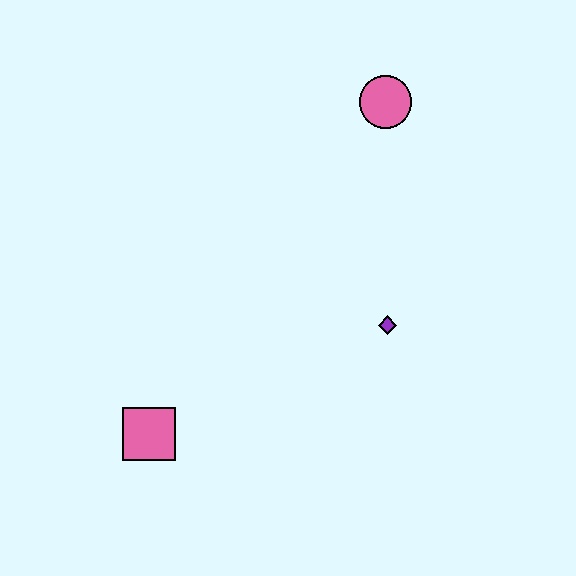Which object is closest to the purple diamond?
The pink circle is closest to the purple diamond.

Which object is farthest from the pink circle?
The pink square is farthest from the pink circle.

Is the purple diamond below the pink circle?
Yes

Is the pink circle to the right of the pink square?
Yes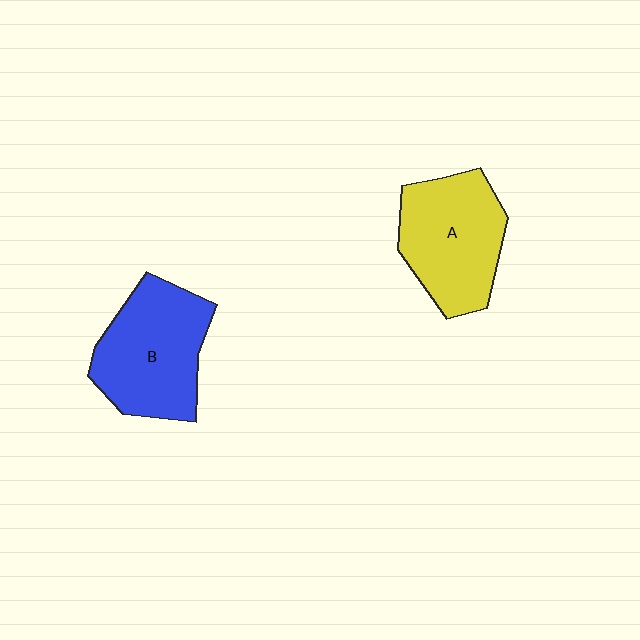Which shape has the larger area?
Shape B (blue).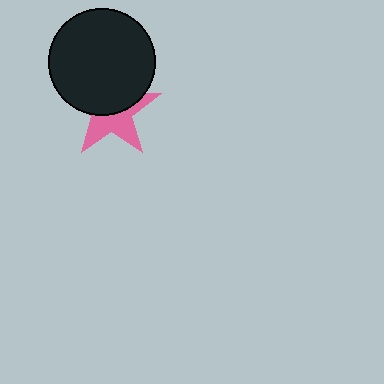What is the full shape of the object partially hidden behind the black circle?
The partially hidden object is a pink star.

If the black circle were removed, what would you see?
You would see the complete pink star.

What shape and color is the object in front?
The object in front is a black circle.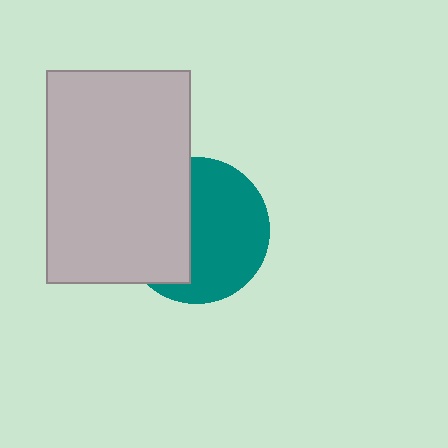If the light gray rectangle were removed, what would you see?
You would see the complete teal circle.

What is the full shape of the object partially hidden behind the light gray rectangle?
The partially hidden object is a teal circle.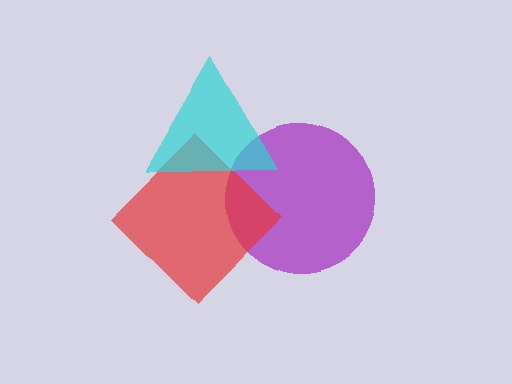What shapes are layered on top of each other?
The layered shapes are: a purple circle, a red diamond, a cyan triangle.